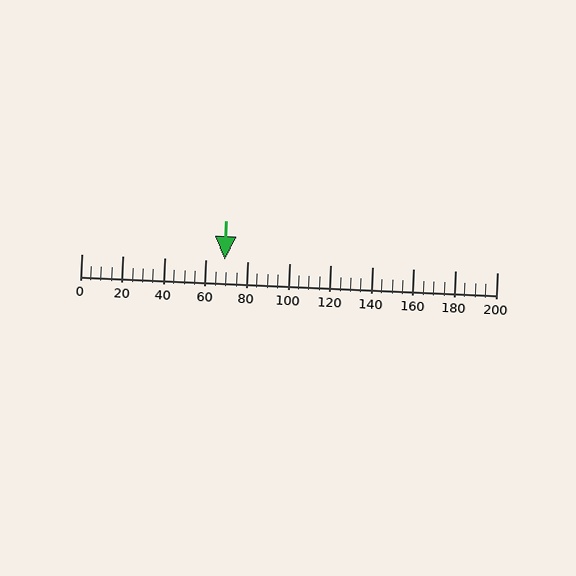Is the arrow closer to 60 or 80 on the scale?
The arrow is closer to 60.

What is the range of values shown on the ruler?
The ruler shows values from 0 to 200.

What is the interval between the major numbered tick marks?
The major tick marks are spaced 20 units apart.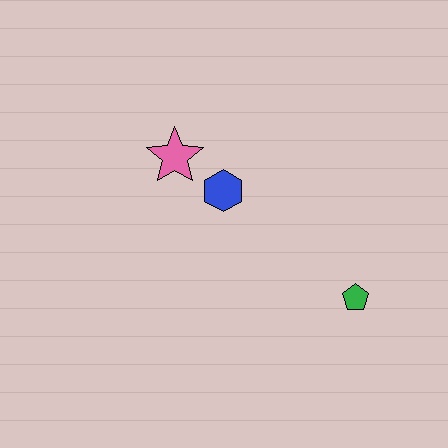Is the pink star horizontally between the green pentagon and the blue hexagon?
No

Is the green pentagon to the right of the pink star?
Yes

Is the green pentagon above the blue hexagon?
No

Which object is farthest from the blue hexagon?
The green pentagon is farthest from the blue hexagon.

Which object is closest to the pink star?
The blue hexagon is closest to the pink star.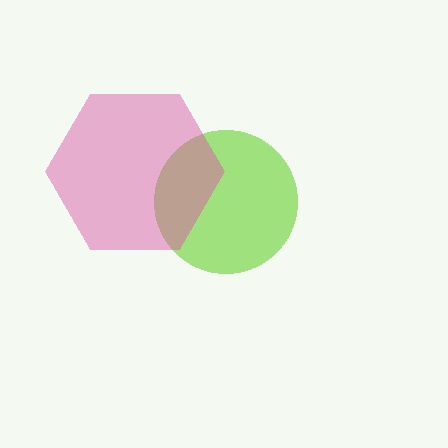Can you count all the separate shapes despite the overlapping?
Yes, there are 2 separate shapes.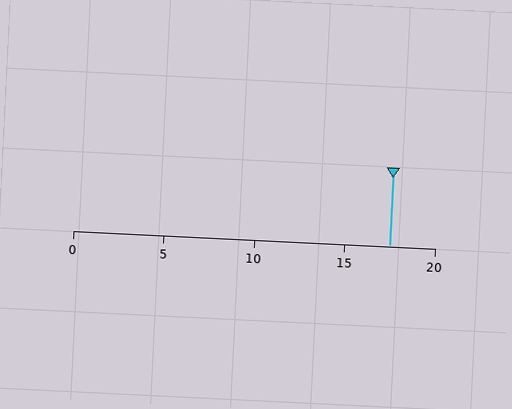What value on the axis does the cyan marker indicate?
The marker indicates approximately 17.5.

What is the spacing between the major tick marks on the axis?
The major ticks are spaced 5 apart.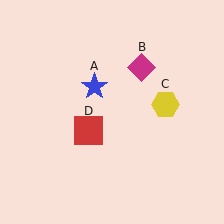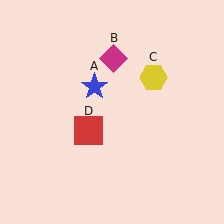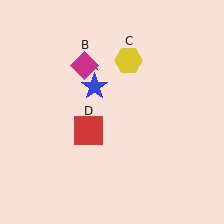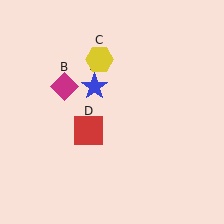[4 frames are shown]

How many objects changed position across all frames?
2 objects changed position: magenta diamond (object B), yellow hexagon (object C).